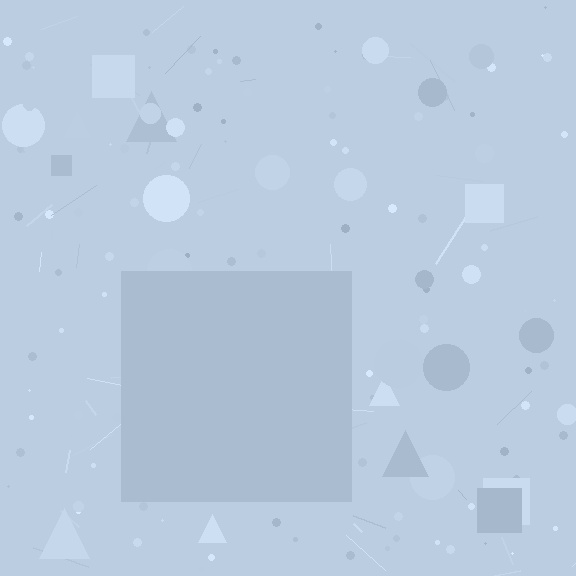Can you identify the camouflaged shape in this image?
The camouflaged shape is a square.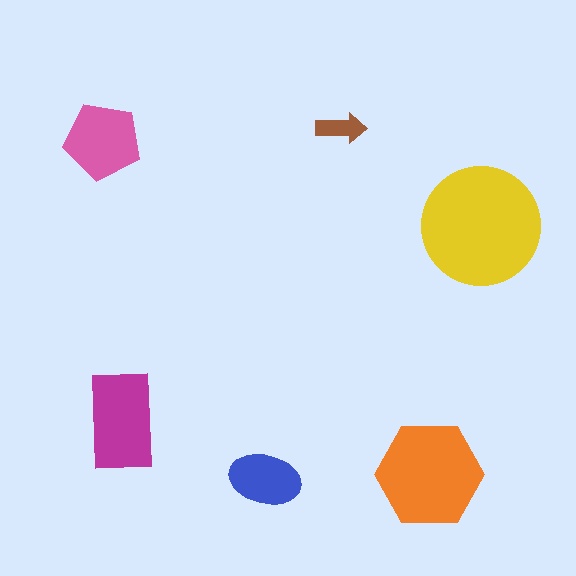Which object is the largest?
The yellow circle.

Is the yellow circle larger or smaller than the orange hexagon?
Larger.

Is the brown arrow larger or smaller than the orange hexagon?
Smaller.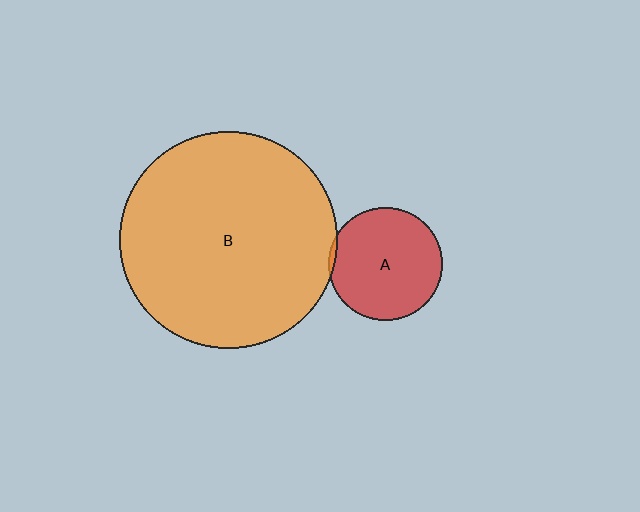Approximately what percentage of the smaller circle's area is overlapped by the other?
Approximately 5%.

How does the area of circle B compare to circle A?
Approximately 3.7 times.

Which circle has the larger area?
Circle B (orange).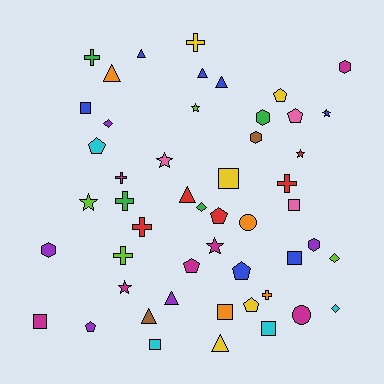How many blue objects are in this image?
There are 7 blue objects.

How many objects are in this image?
There are 50 objects.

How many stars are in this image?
There are 7 stars.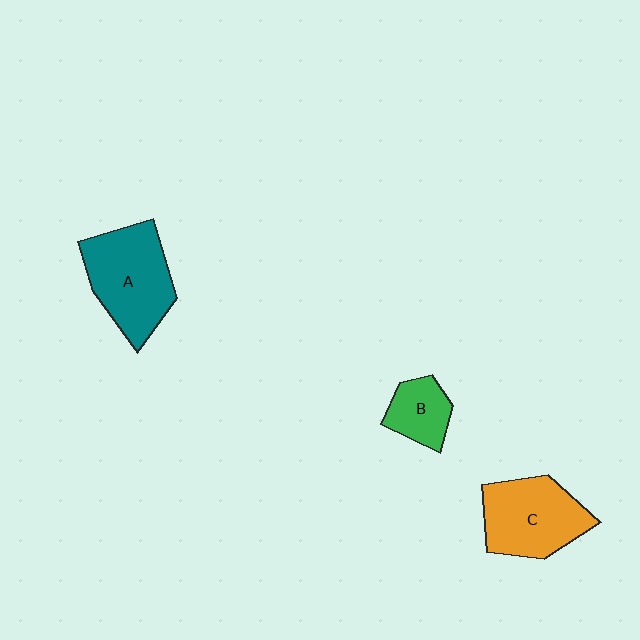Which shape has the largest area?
Shape A (teal).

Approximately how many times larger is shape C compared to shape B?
Approximately 2.0 times.